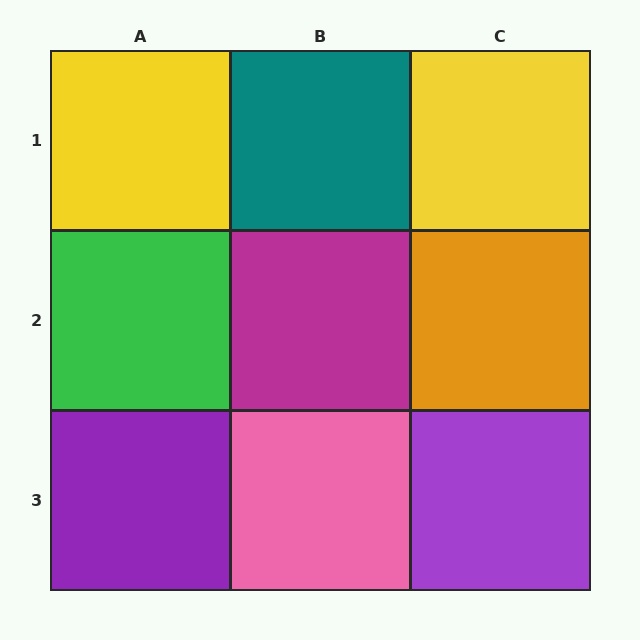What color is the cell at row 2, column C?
Orange.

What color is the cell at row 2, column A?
Green.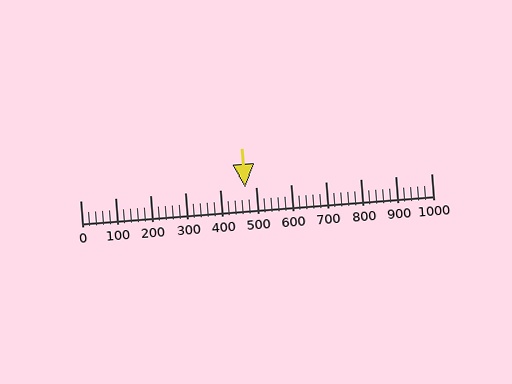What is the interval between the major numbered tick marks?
The major tick marks are spaced 100 units apart.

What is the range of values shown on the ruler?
The ruler shows values from 0 to 1000.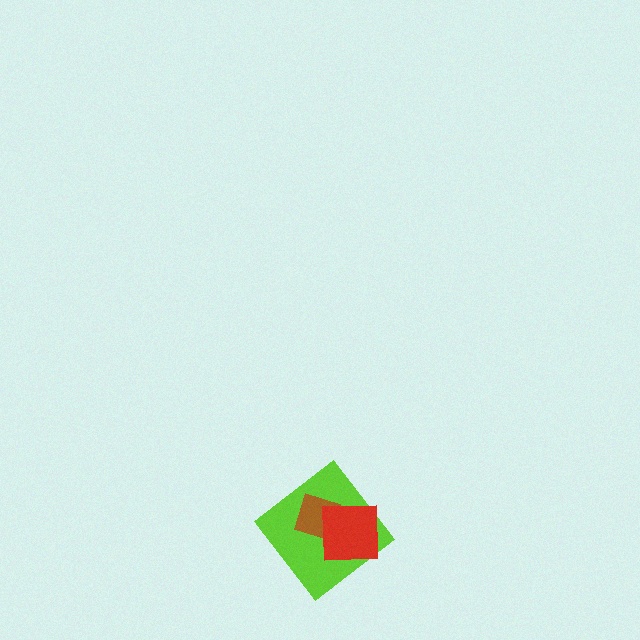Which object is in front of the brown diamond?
The red square is in front of the brown diamond.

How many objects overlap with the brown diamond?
2 objects overlap with the brown diamond.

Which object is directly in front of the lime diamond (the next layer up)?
The brown diamond is directly in front of the lime diamond.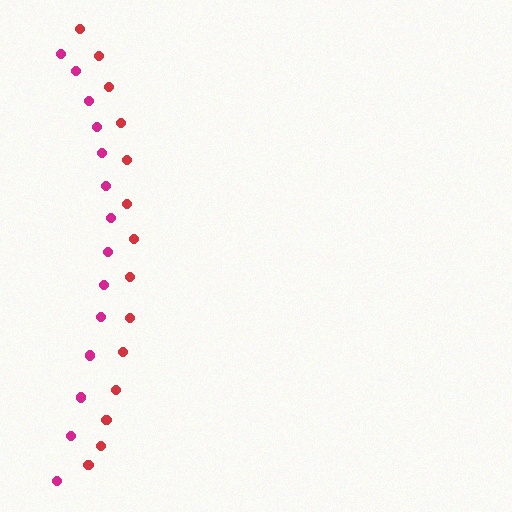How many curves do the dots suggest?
There are 2 distinct paths.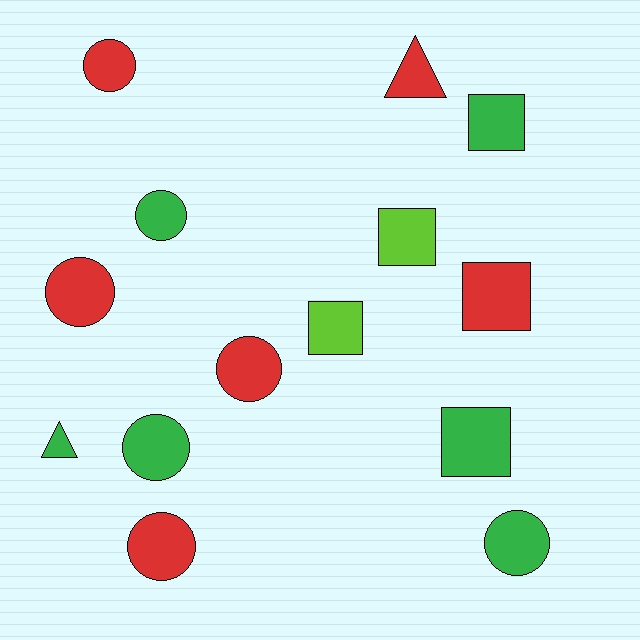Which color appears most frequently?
Green, with 6 objects.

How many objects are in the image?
There are 14 objects.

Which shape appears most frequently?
Circle, with 7 objects.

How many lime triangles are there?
There are no lime triangles.